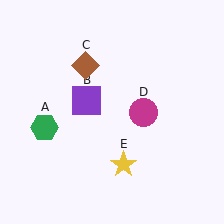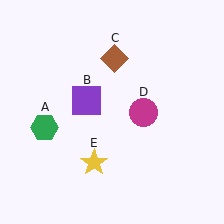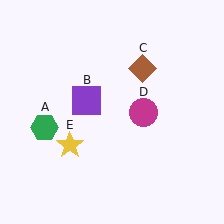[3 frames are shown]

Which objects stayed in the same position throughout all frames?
Green hexagon (object A) and purple square (object B) and magenta circle (object D) remained stationary.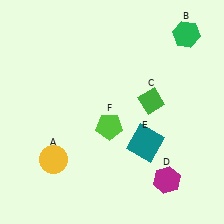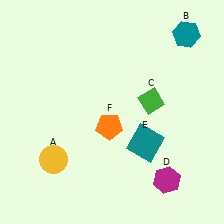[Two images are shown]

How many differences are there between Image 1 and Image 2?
There are 2 differences between the two images.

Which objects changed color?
B changed from green to teal. F changed from lime to orange.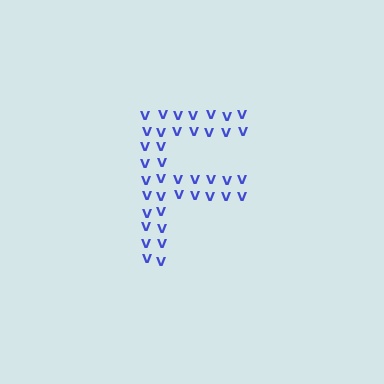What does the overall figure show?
The overall figure shows the letter F.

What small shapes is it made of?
It is made of small letter V's.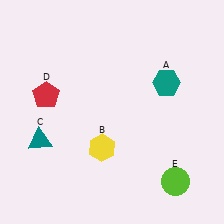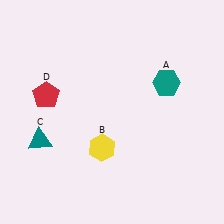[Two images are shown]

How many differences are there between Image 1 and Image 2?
There is 1 difference between the two images.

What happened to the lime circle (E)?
The lime circle (E) was removed in Image 2. It was in the bottom-right area of Image 1.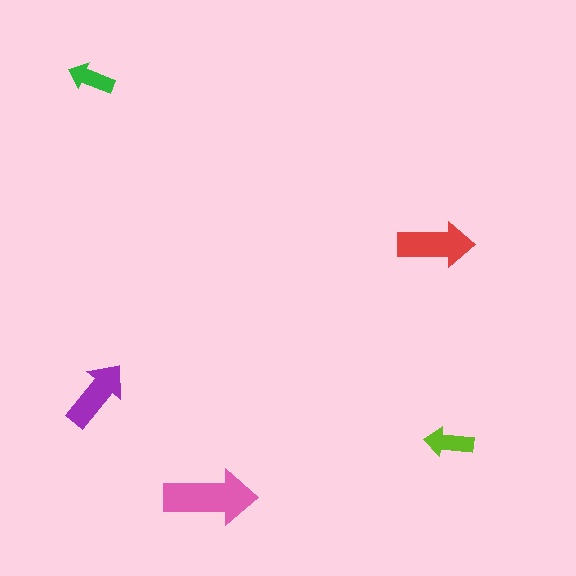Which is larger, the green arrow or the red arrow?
The red one.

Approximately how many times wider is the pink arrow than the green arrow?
About 2 times wider.